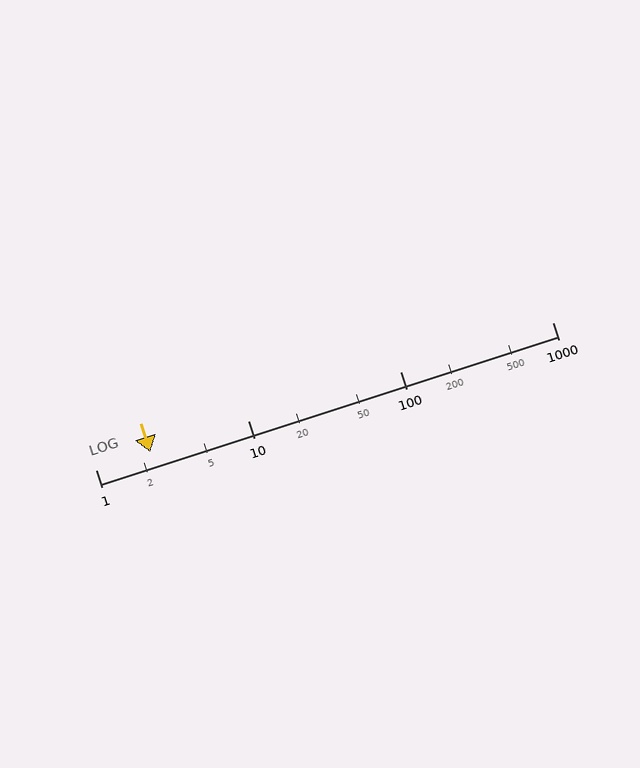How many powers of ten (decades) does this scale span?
The scale spans 3 decades, from 1 to 1000.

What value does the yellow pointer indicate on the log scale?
The pointer indicates approximately 2.3.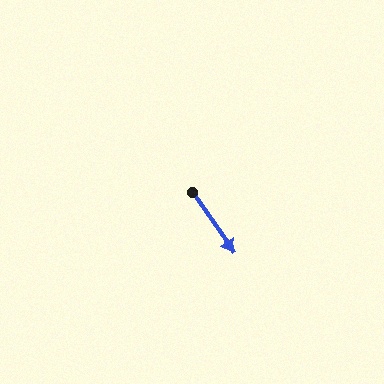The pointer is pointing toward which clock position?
Roughly 5 o'clock.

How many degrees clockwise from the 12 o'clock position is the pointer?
Approximately 145 degrees.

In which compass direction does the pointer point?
Southeast.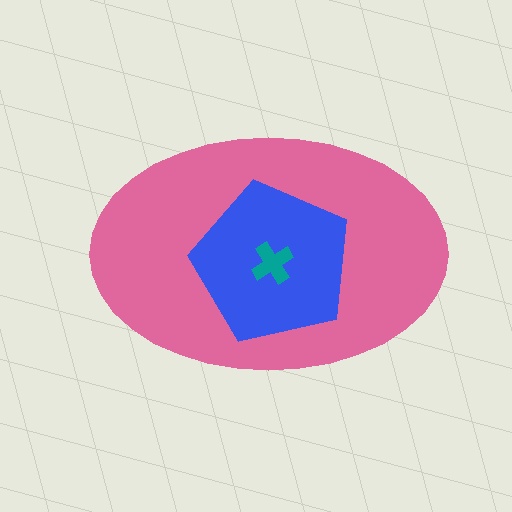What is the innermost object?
The teal cross.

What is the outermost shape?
The pink ellipse.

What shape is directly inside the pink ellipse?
The blue pentagon.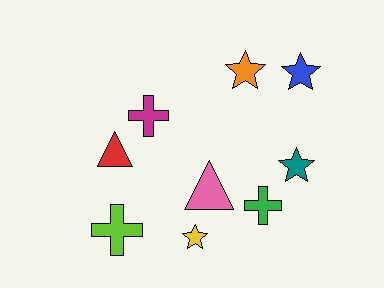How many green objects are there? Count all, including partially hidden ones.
There is 1 green object.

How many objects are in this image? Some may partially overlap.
There are 9 objects.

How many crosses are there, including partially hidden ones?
There are 3 crosses.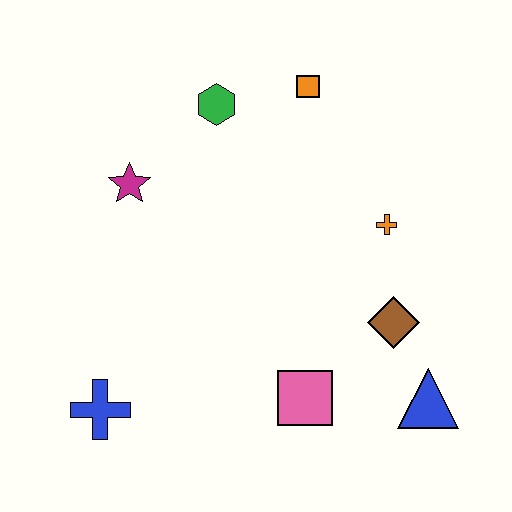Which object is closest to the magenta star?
The green hexagon is closest to the magenta star.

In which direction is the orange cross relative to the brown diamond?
The orange cross is above the brown diamond.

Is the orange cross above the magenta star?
No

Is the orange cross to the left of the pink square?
No